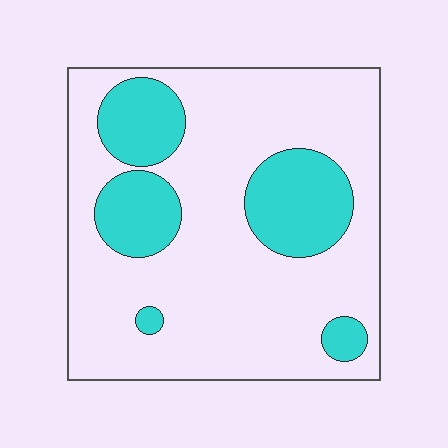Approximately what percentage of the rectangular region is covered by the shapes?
Approximately 25%.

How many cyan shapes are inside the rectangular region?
5.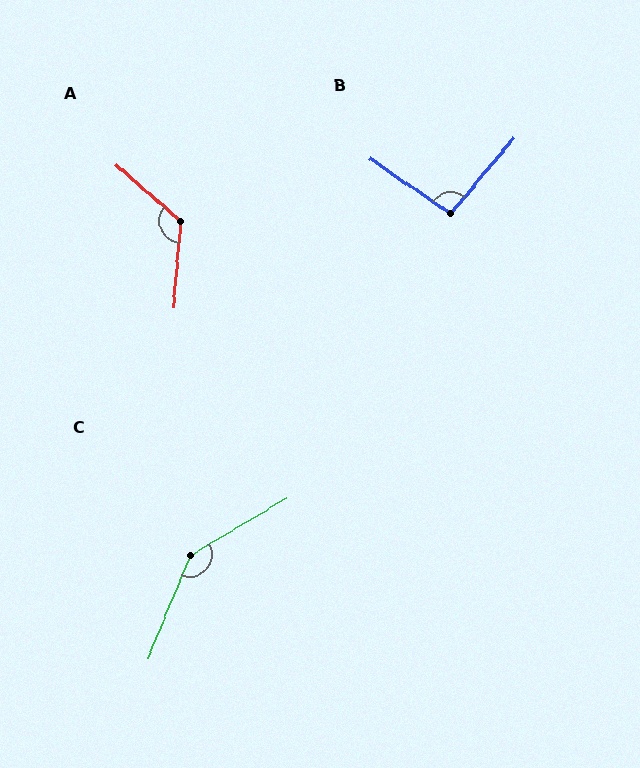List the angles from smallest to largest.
B (96°), A (126°), C (143°).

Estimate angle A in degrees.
Approximately 126 degrees.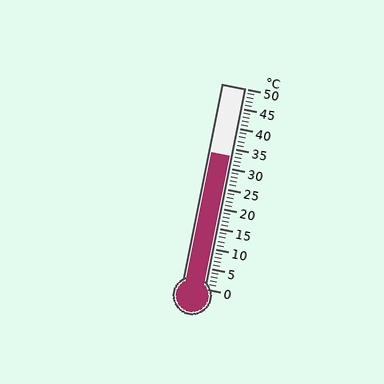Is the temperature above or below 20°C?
The temperature is above 20°C.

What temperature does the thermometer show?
The thermometer shows approximately 33°C.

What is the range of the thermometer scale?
The thermometer scale ranges from 0°C to 50°C.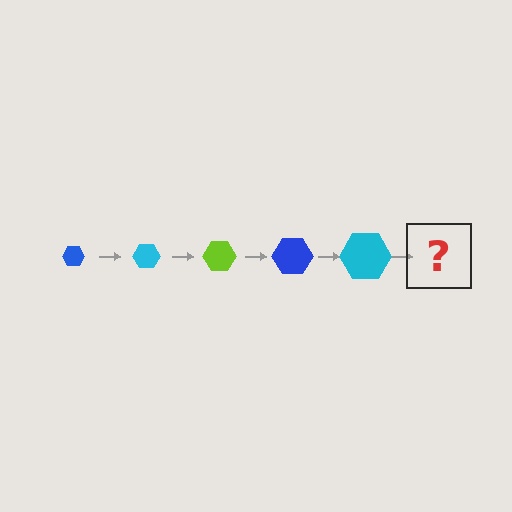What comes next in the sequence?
The next element should be a lime hexagon, larger than the previous one.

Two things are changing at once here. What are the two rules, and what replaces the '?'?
The two rules are that the hexagon grows larger each step and the color cycles through blue, cyan, and lime. The '?' should be a lime hexagon, larger than the previous one.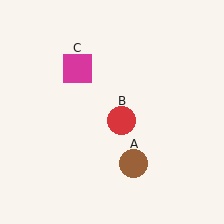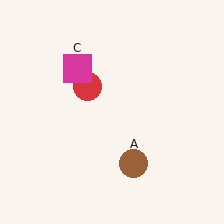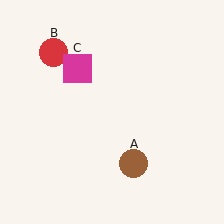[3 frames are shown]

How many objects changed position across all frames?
1 object changed position: red circle (object B).